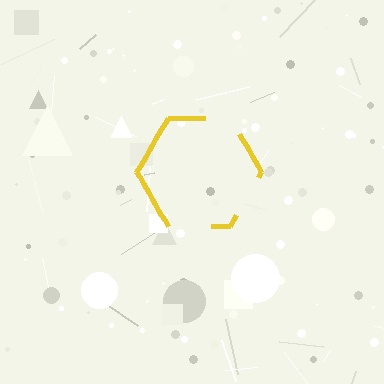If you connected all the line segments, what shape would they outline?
They would outline a hexagon.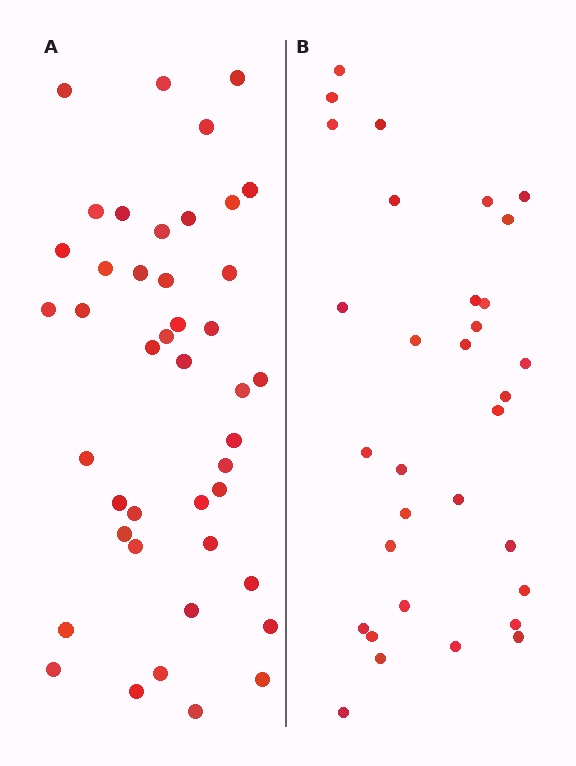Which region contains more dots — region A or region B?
Region A (the left region) has more dots.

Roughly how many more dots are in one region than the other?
Region A has roughly 12 or so more dots than region B.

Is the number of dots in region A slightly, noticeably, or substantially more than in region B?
Region A has noticeably more, but not dramatically so. The ratio is roughly 1.3 to 1.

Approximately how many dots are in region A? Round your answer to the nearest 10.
About 40 dots. (The exact count is 43, which rounds to 40.)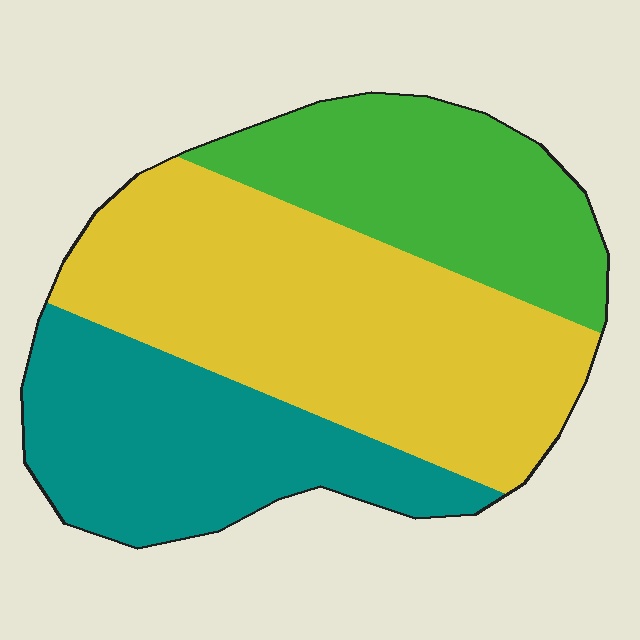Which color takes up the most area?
Yellow, at roughly 45%.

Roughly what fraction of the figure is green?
Green takes up between a quarter and a half of the figure.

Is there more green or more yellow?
Yellow.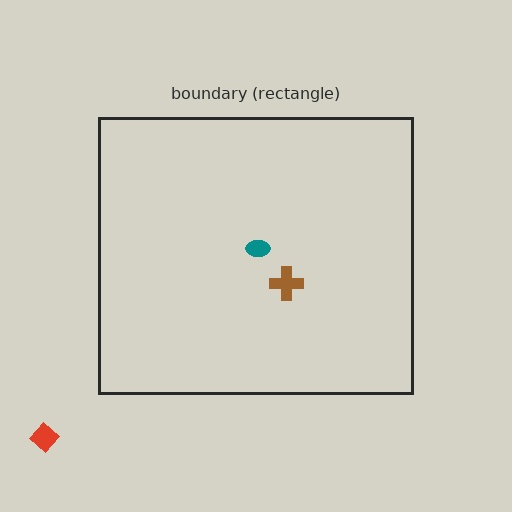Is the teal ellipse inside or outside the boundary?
Inside.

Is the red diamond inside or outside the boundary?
Outside.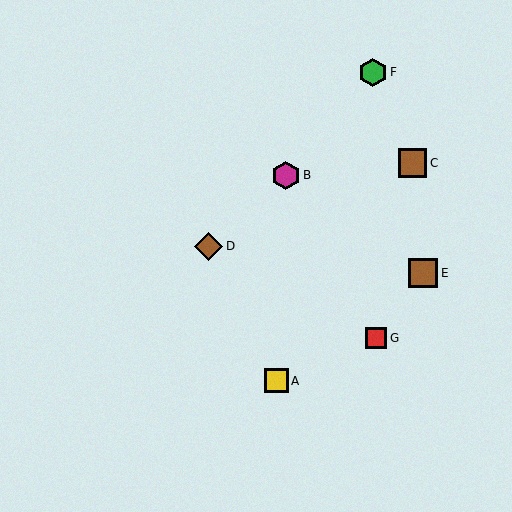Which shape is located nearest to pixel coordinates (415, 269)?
The brown square (labeled E) at (423, 273) is nearest to that location.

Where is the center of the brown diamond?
The center of the brown diamond is at (208, 246).